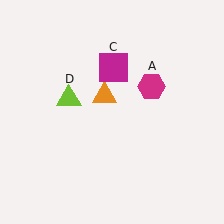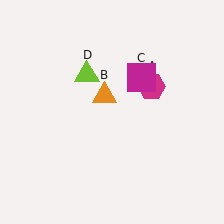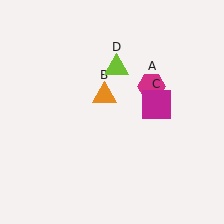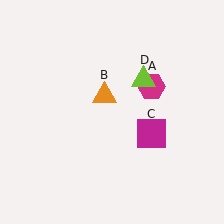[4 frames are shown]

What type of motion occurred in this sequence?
The magenta square (object C), lime triangle (object D) rotated clockwise around the center of the scene.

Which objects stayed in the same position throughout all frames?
Magenta hexagon (object A) and orange triangle (object B) remained stationary.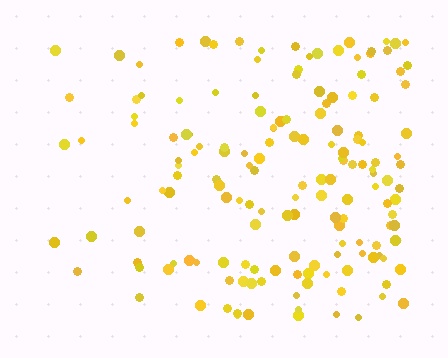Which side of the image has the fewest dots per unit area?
The left.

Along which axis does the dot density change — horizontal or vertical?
Horizontal.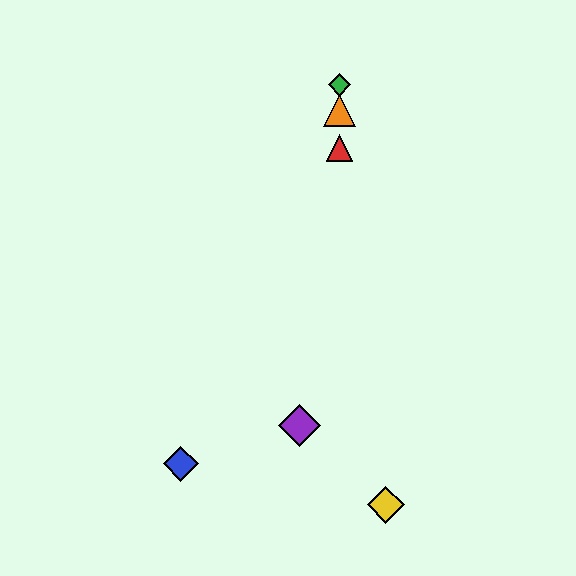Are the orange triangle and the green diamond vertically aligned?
Yes, both are at x≈339.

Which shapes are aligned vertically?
The red triangle, the green diamond, the orange triangle are aligned vertically.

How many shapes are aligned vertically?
3 shapes (the red triangle, the green diamond, the orange triangle) are aligned vertically.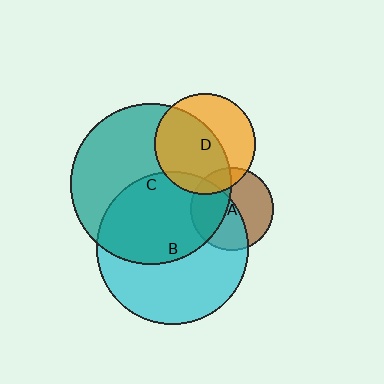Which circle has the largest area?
Circle C (teal).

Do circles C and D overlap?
Yes.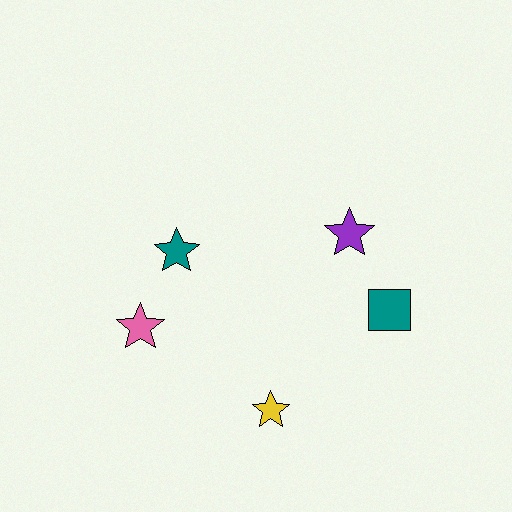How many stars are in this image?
There are 4 stars.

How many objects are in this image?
There are 5 objects.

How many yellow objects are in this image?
There is 1 yellow object.